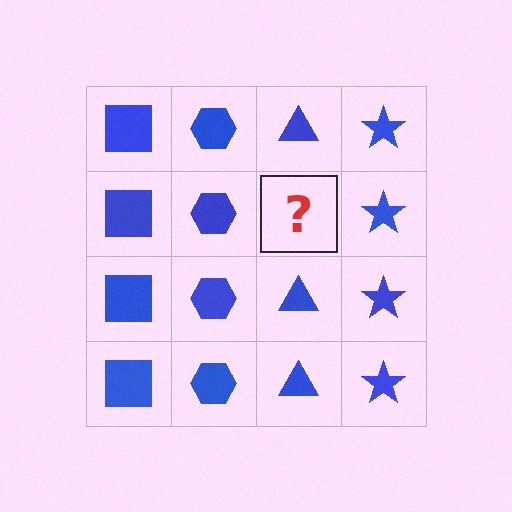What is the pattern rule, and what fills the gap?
The rule is that each column has a consistent shape. The gap should be filled with a blue triangle.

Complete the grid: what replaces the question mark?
The question mark should be replaced with a blue triangle.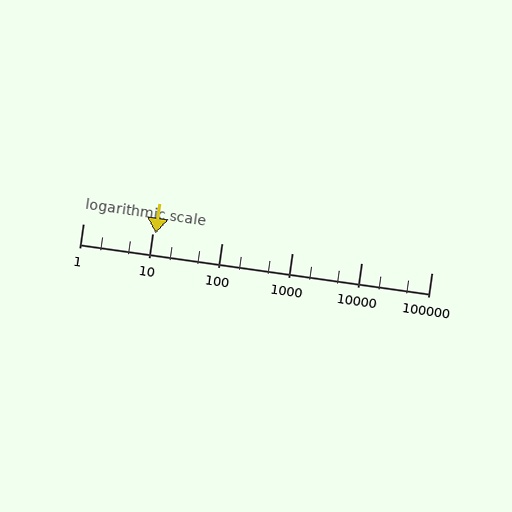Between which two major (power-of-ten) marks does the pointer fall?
The pointer is between 10 and 100.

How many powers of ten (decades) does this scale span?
The scale spans 5 decades, from 1 to 100000.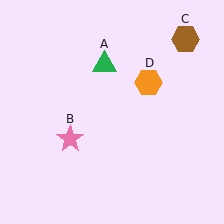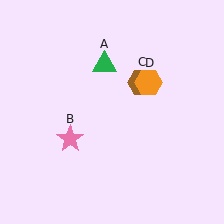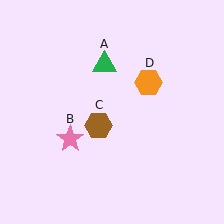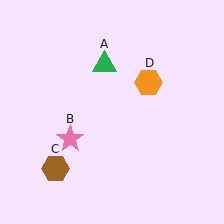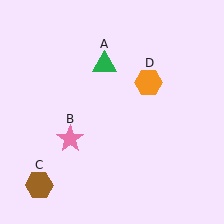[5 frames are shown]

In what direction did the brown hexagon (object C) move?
The brown hexagon (object C) moved down and to the left.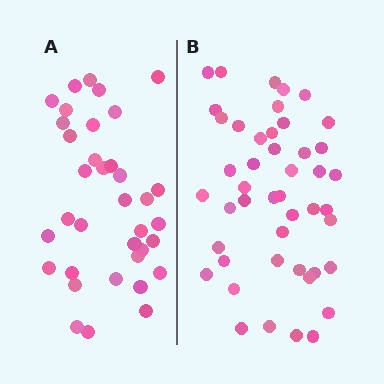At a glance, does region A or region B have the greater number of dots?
Region B (the right region) has more dots.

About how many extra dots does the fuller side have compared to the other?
Region B has roughly 10 or so more dots than region A.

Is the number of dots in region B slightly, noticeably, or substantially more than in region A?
Region B has noticeably more, but not dramatically so. The ratio is roughly 1.3 to 1.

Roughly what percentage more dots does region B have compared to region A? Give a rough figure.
About 30% more.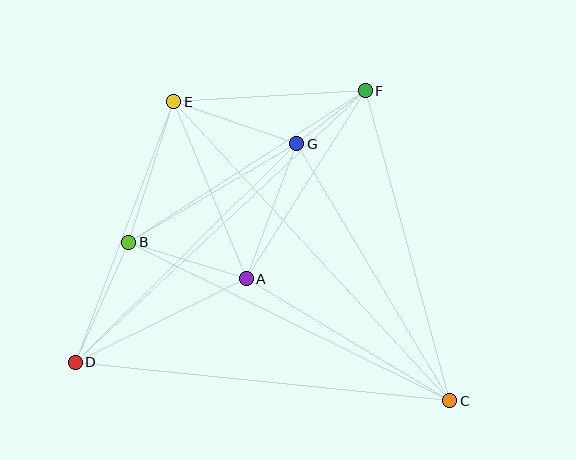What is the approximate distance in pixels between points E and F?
The distance between E and F is approximately 192 pixels.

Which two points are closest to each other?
Points F and G are closest to each other.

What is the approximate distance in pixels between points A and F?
The distance between A and F is approximately 223 pixels.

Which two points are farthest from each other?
Points C and E are farthest from each other.